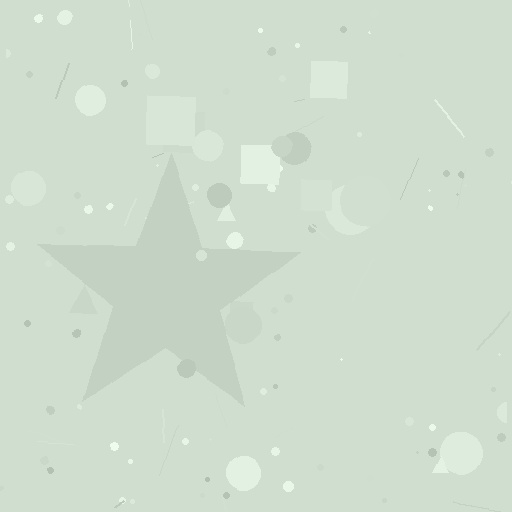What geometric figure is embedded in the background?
A star is embedded in the background.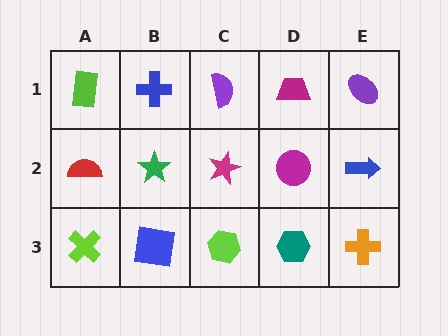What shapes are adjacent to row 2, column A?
A lime rectangle (row 1, column A), a lime cross (row 3, column A), a green star (row 2, column B).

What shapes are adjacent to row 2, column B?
A blue cross (row 1, column B), a blue square (row 3, column B), a red semicircle (row 2, column A), a magenta star (row 2, column C).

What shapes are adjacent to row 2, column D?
A magenta trapezoid (row 1, column D), a teal hexagon (row 3, column D), a magenta star (row 2, column C), a blue arrow (row 2, column E).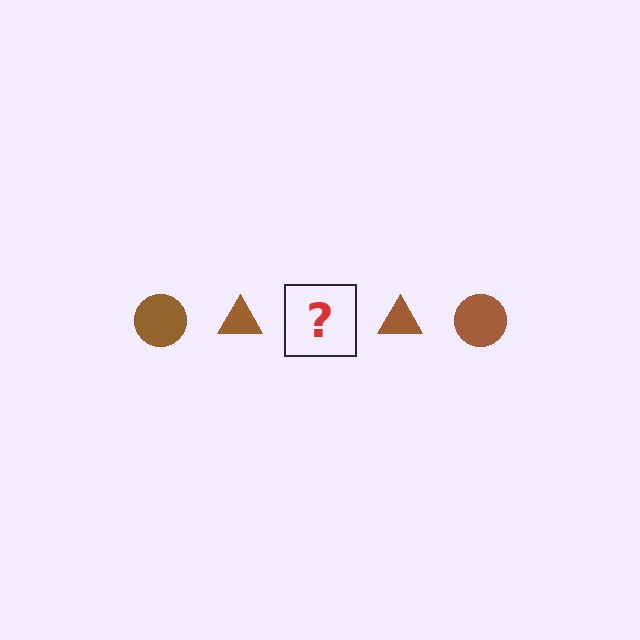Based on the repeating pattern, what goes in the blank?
The blank should be a brown circle.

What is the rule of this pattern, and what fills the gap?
The rule is that the pattern cycles through circle, triangle shapes in brown. The gap should be filled with a brown circle.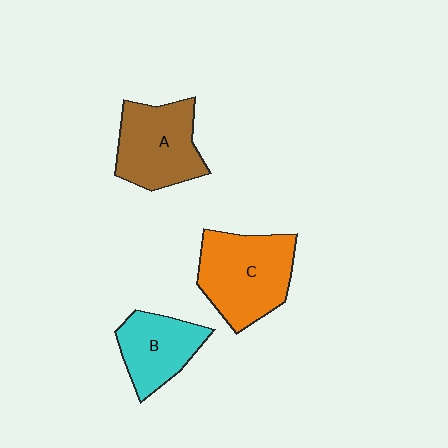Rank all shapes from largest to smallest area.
From largest to smallest: C (orange), A (brown), B (cyan).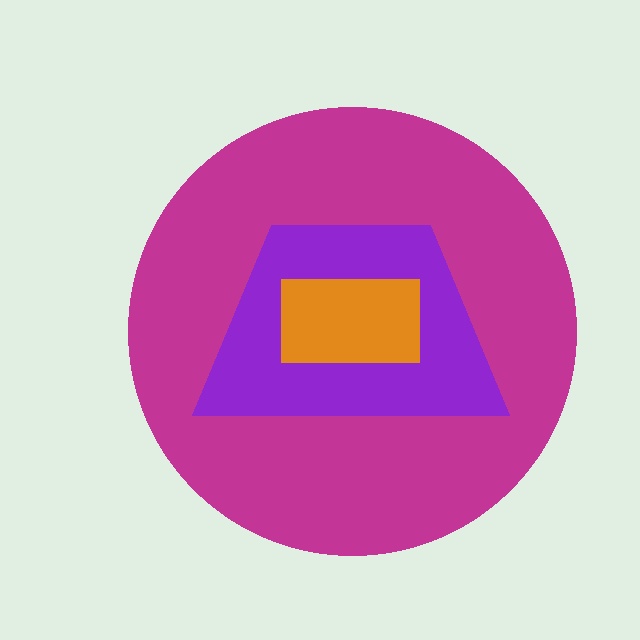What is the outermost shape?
The magenta circle.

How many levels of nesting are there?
3.